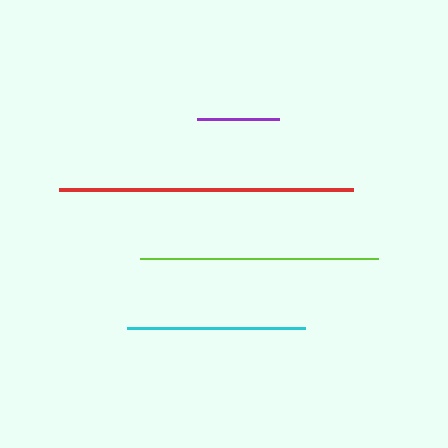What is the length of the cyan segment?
The cyan segment is approximately 178 pixels long.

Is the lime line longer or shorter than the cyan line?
The lime line is longer than the cyan line.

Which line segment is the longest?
The red line is the longest at approximately 294 pixels.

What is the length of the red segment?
The red segment is approximately 294 pixels long.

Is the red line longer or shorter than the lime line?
The red line is longer than the lime line.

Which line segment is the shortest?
The purple line is the shortest at approximately 82 pixels.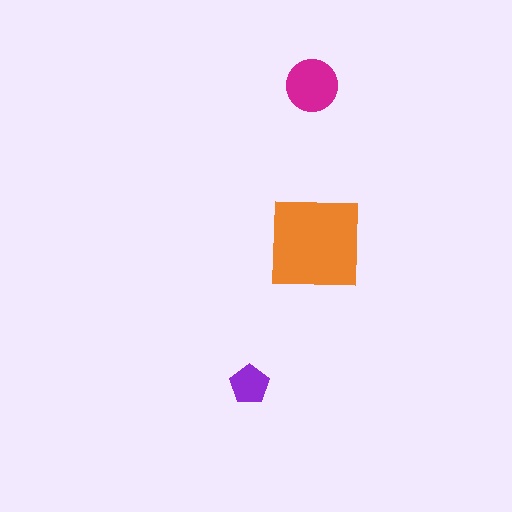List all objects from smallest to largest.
The purple pentagon, the magenta circle, the orange square.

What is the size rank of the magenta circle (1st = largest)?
2nd.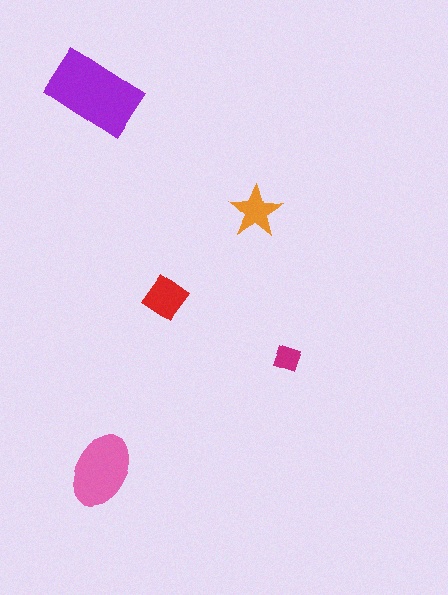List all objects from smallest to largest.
The magenta diamond, the orange star, the red diamond, the pink ellipse, the purple rectangle.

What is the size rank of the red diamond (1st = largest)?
3rd.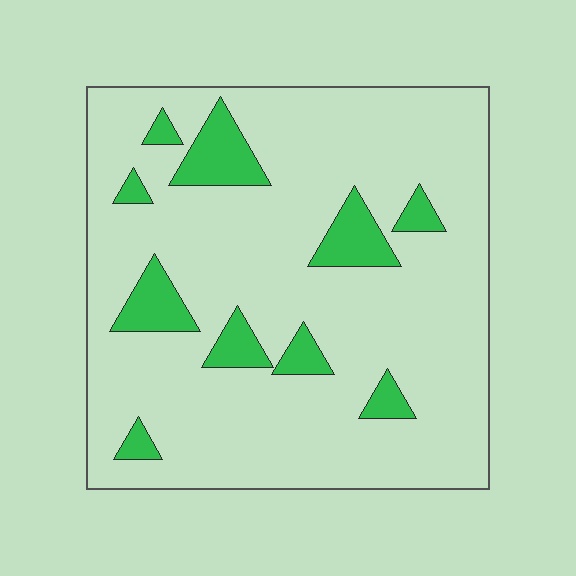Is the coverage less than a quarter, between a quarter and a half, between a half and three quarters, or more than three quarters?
Less than a quarter.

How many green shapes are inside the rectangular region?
10.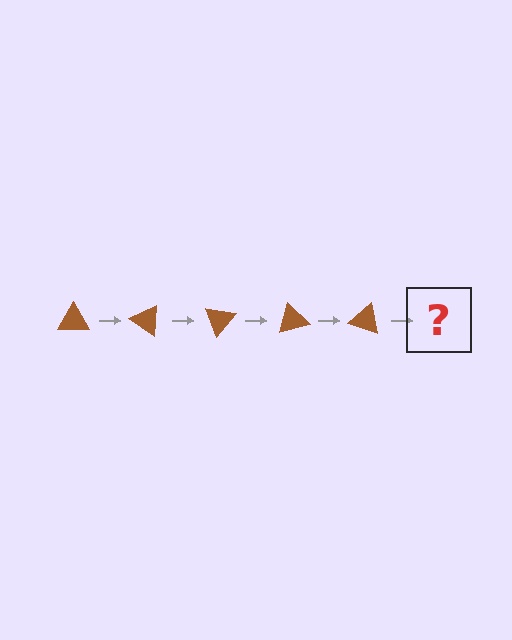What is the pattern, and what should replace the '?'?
The pattern is that the triangle rotates 35 degrees each step. The '?' should be a brown triangle rotated 175 degrees.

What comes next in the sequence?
The next element should be a brown triangle rotated 175 degrees.